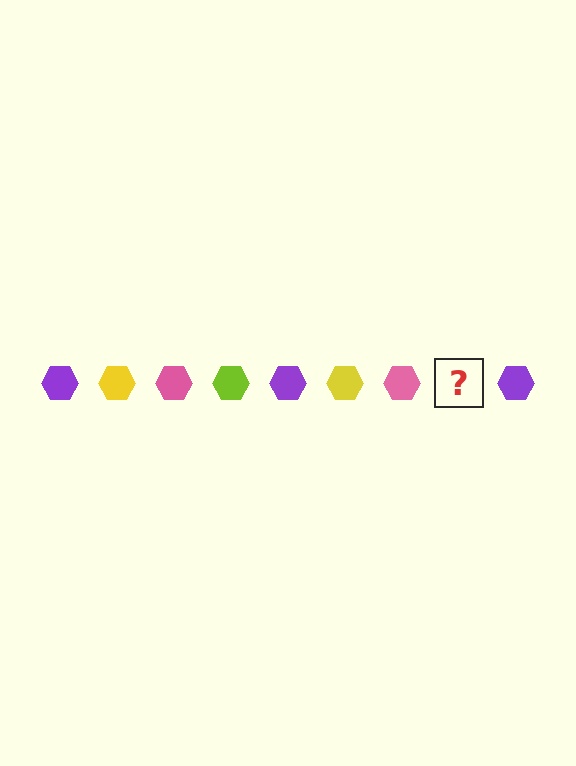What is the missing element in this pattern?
The missing element is a lime hexagon.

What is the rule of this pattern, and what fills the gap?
The rule is that the pattern cycles through purple, yellow, pink, lime hexagons. The gap should be filled with a lime hexagon.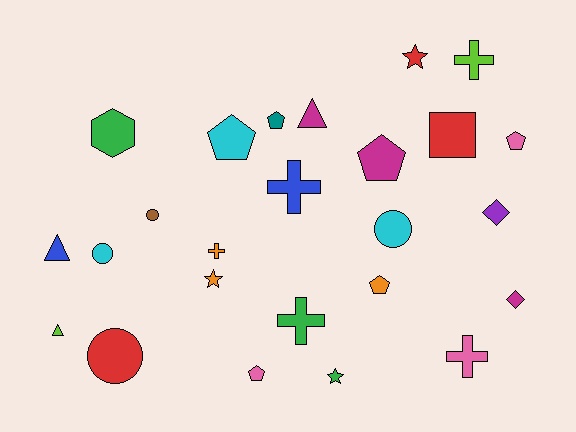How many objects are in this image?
There are 25 objects.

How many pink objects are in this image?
There are 3 pink objects.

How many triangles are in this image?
There are 3 triangles.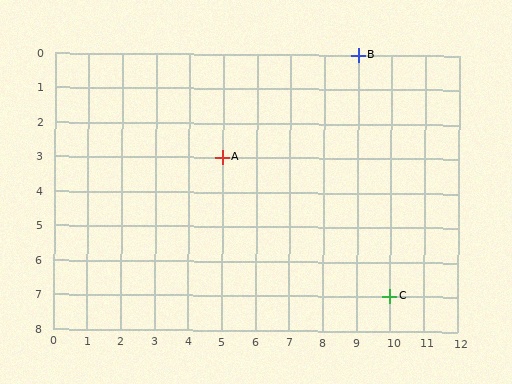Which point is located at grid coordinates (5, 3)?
Point A is at (5, 3).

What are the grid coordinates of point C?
Point C is at grid coordinates (10, 7).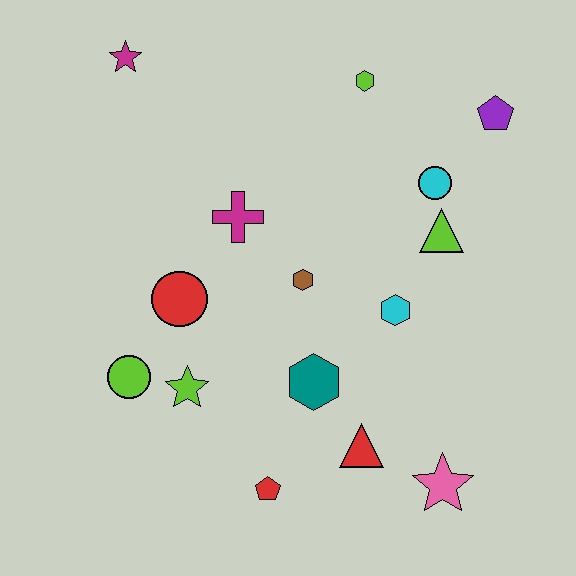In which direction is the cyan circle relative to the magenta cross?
The cyan circle is to the right of the magenta cross.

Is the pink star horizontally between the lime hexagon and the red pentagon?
No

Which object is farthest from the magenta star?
The pink star is farthest from the magenta star.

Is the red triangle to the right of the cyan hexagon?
No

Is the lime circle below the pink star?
No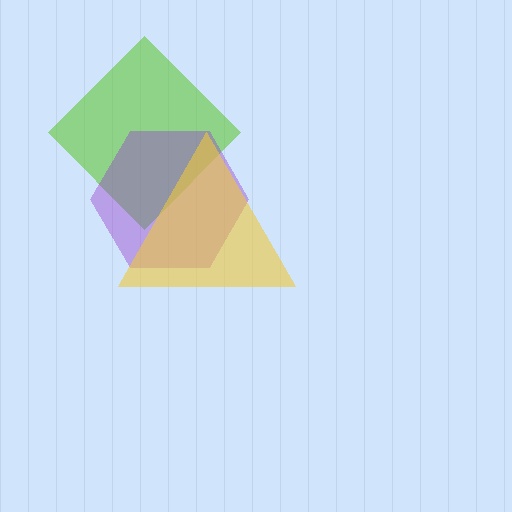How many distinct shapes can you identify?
There are 3 distinct shapes: a lime diamond, a purple hexagon, a yellow triangle.